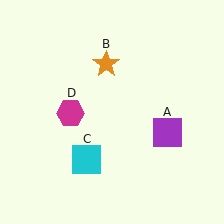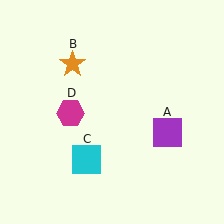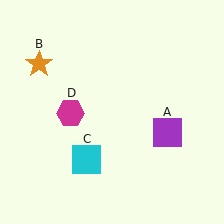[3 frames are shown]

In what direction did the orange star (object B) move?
The orange star (object B) moved left.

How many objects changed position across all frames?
1 object changed position: orange star (object B).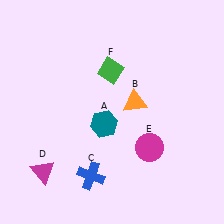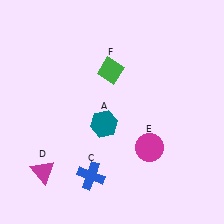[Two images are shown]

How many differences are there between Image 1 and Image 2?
There is 1 difference between the two images.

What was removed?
The orange triangle (B) was removed in Image 2.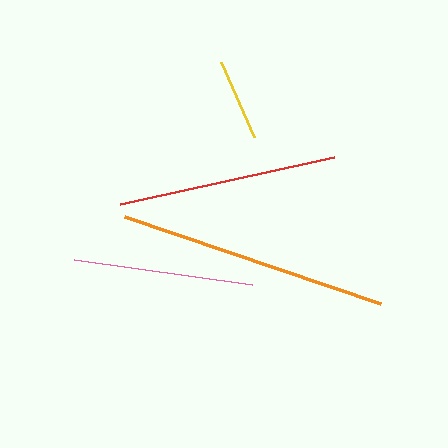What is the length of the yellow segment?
The yellow segment is approximately 82 pixels long.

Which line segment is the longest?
The orange line is the longest at approximately 271 pixels.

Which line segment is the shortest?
The yellow line is the shortest at approximately 82 pixels.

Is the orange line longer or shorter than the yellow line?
The orange line is longer than the yellow line.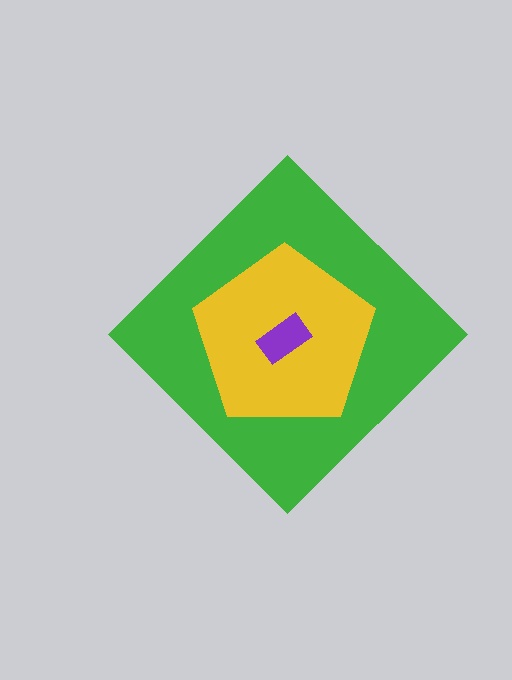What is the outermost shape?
The green diamond.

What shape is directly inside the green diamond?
The yellow pentagon.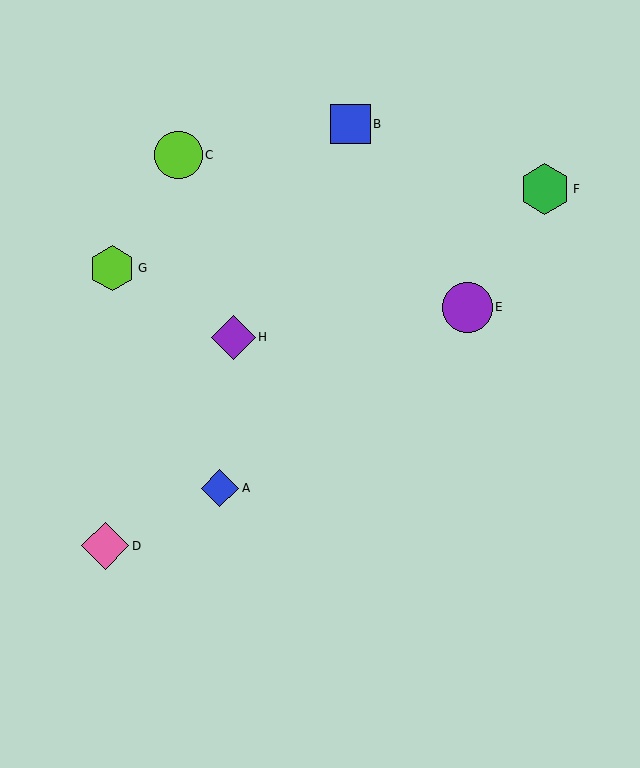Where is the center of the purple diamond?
The center of the purple diamond is at (233, 337).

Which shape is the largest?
The green hexagon (labeled F) is the largest.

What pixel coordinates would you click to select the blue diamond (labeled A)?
Click at (220, 488) to select the blue diamond A.